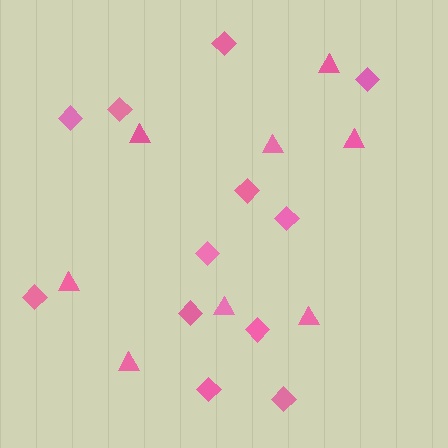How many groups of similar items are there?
There are 2 groups: one group of triangles (8) and one group of diamonds (12).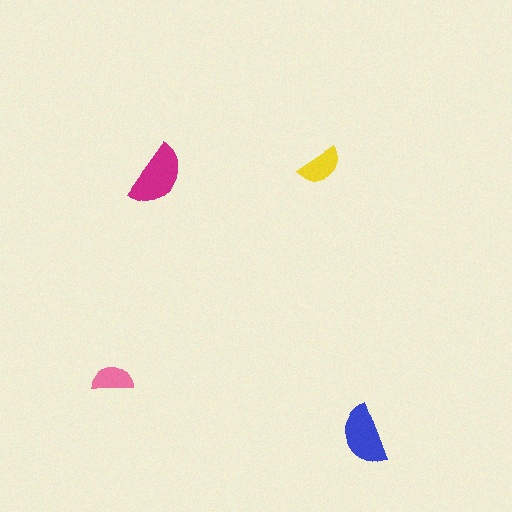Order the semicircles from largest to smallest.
the magenta one, the blue one, the yellow one, the pink one.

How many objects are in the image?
There are 4 objects in the image.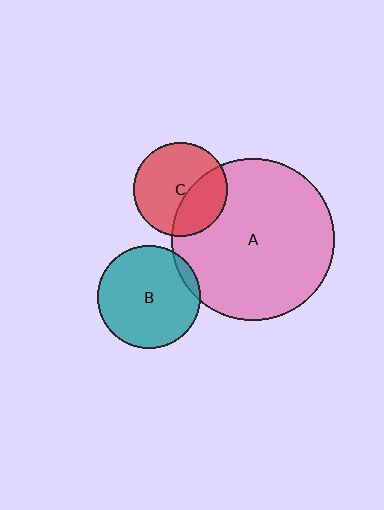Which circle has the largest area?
Circle A (pink).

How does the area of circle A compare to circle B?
Approximately 2.5 times.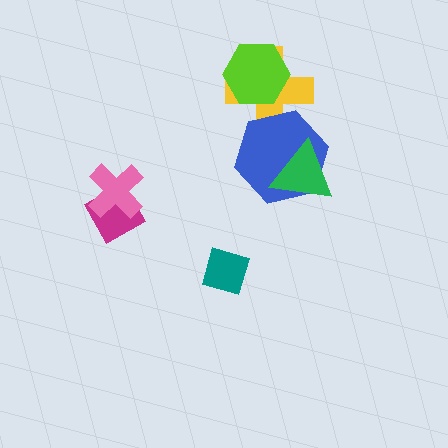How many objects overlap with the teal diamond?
0 objects overlap with the teal diamond.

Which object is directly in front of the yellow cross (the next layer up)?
The lime hexagon is directly in front of the yellow cross.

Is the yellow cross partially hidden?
Yes, it is partially covered by another shape.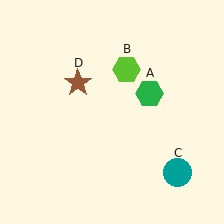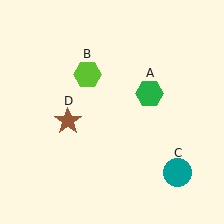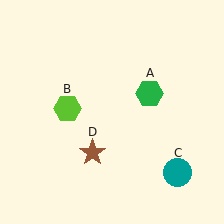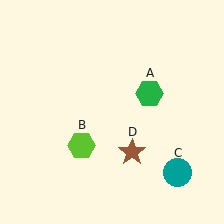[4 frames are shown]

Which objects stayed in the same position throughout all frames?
Green hexagon (object A) and teal circle (object C) remained stationary.